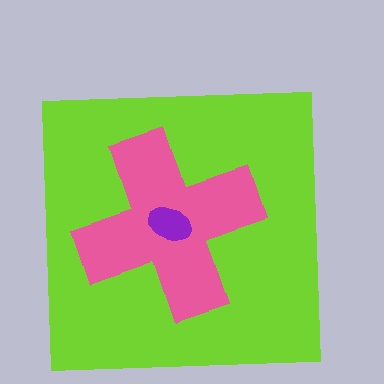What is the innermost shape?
The purple ellipse.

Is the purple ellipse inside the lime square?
Yes.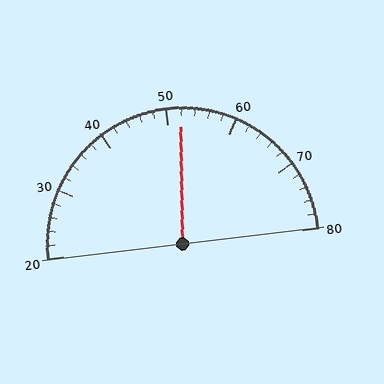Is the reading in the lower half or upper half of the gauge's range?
The reading is in the upper half of the range (20 to 80).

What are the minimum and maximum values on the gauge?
The gauge ranges from 20 to 80.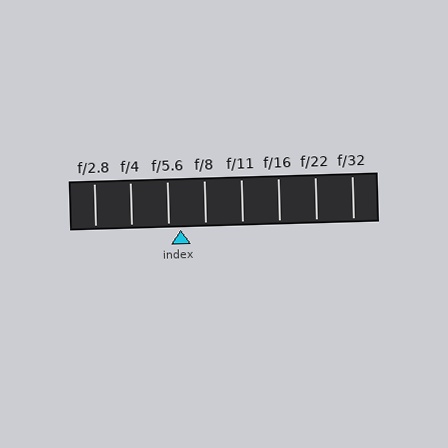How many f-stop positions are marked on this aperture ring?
There are 8 f-stop positions marked.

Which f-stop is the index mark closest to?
The index mark is closest to f/5.6.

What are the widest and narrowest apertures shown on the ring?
The widest aperture shown is f/2.8 and the narrowest is f/32.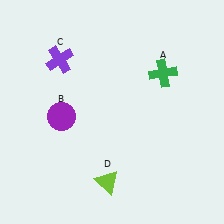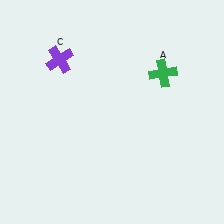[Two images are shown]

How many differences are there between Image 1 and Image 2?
There are 2 differences between the two images.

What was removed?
The lime triangle (D), the purple circle (B) were removed in Image 2.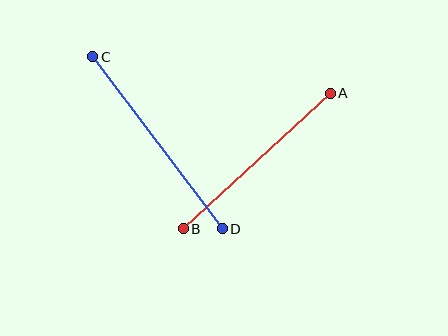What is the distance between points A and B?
The distance is approximately 200 pixels.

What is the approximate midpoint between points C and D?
The midpoint is at approximately (158, 143) pixels.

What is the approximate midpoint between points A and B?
The midpoint is at approximately (257, 161) pixels.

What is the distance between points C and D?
The distance is approximately 215 pixels.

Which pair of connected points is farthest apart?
Points C and D are farthest apart.